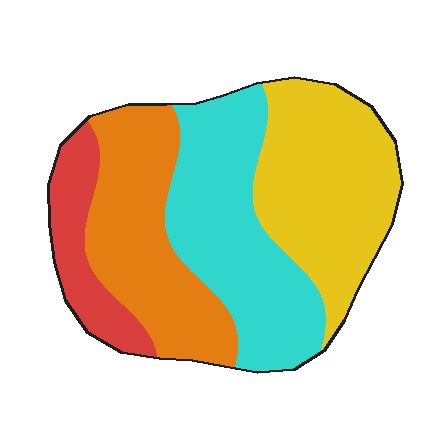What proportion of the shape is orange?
Orange takes up between a sixth and a third of the shape.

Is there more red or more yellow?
Yellow.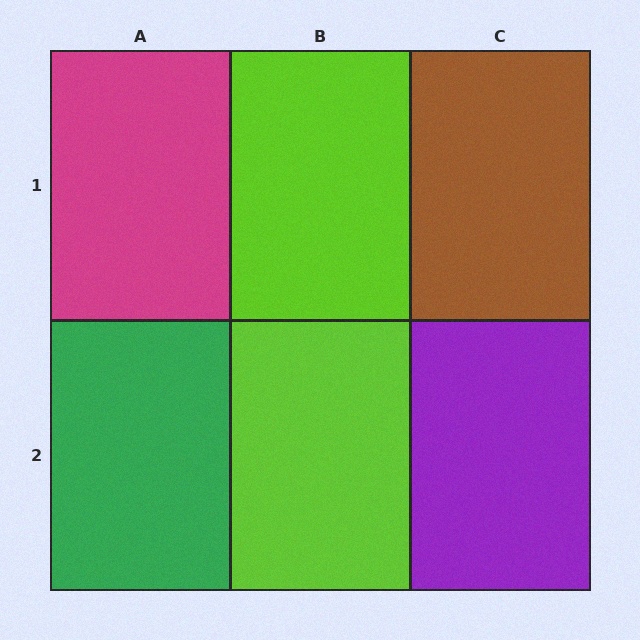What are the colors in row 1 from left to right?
Magenta, lime, brown.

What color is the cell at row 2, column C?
Purple.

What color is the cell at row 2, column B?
Lime.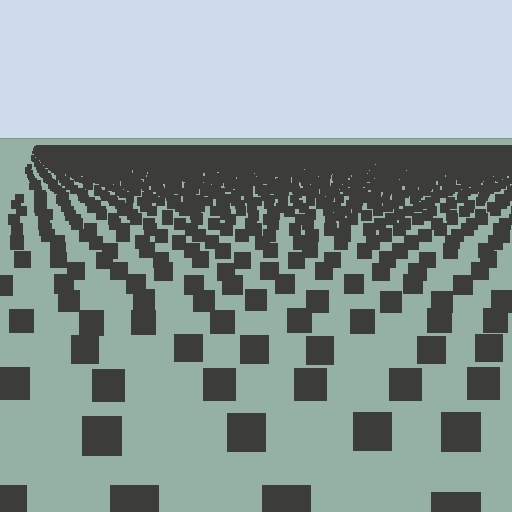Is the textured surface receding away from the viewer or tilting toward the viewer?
The surface is receding away from the viewer. Texture elements get smaller and denser toward the top.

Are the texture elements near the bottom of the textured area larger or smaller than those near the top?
Larger. Near the bottom, elements are closer to the viewer and appear at a bigger on-screen size.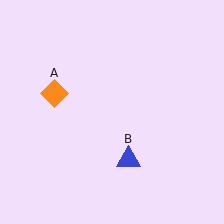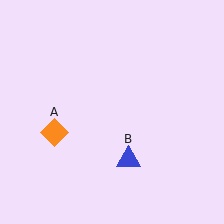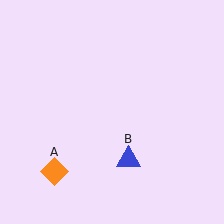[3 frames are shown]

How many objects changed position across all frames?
1 object changed position: orange diamond (object A).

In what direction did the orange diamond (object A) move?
The orange diamond (object A) moved down.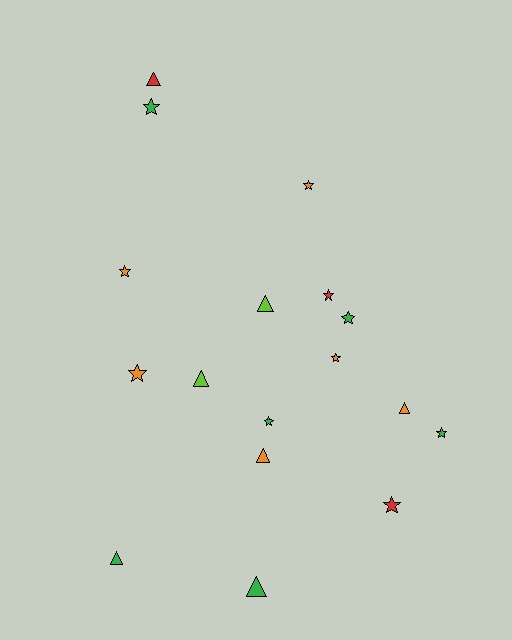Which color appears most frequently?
Green, with 6 objects.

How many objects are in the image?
There are 17 objects.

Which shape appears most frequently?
Star, with 10 objects.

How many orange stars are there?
There are 4 orange stars.